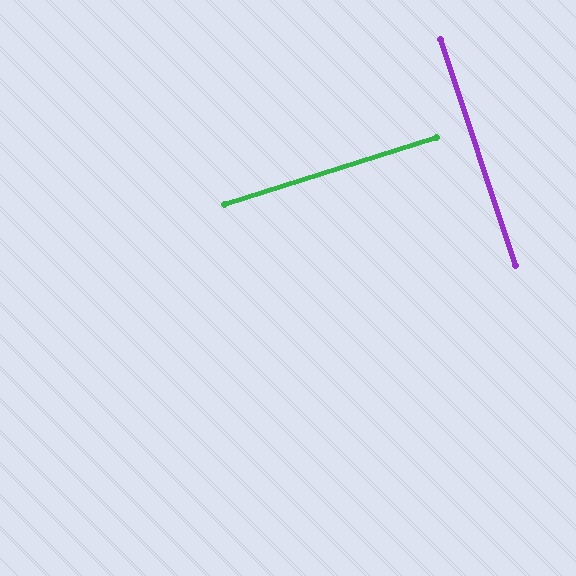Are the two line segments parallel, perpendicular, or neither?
Perpendicular — they meet at approximately 89°.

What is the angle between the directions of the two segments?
Approximately 89 degrees.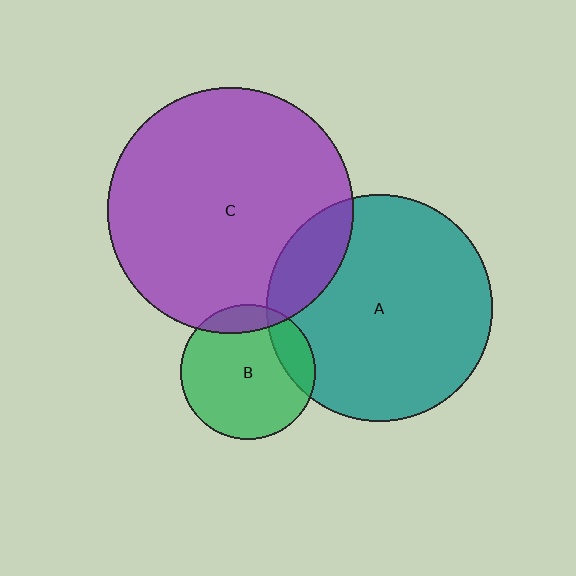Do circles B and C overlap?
Yes.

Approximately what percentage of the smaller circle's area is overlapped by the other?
Approximately 10%.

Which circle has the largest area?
Circle C (purple).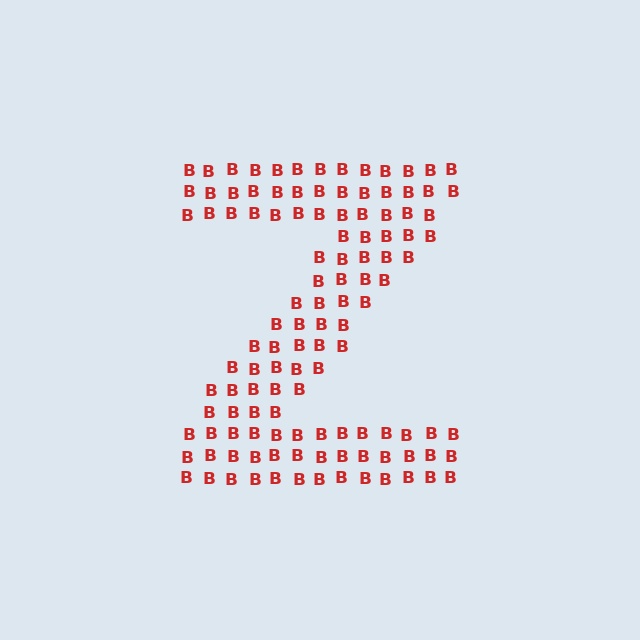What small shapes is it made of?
It is made of small letter B's.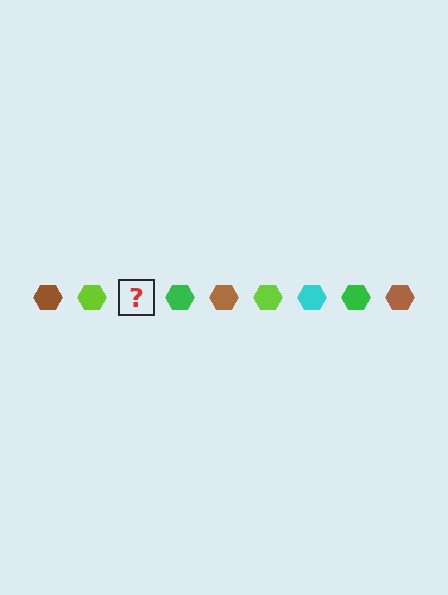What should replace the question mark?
The question mark should be replaced with a cyan hexagon.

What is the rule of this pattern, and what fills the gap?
The rule is that the pattern cycles through brown, lime, cyan, green hexagons. The gap should be filled with a cyan hexagon.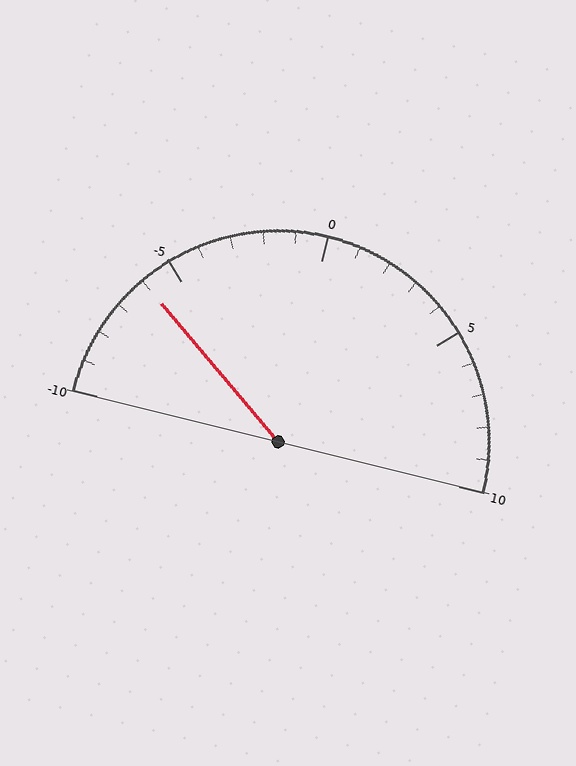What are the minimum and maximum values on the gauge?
The gauge ranges from -10 to 10.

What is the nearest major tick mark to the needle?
The nearest major tick mark is -5.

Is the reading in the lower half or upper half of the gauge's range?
The reading is in the lower half of the range (-10 to 10).